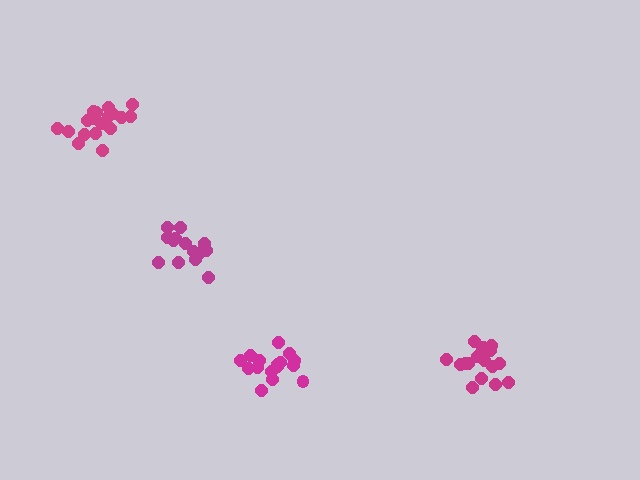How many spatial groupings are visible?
There are 4 spatial groupings.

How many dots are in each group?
Group 1: 18 dots, Group 2: 16 dots, Group 3: 19 dots, Group 4: 17 dots (70 total).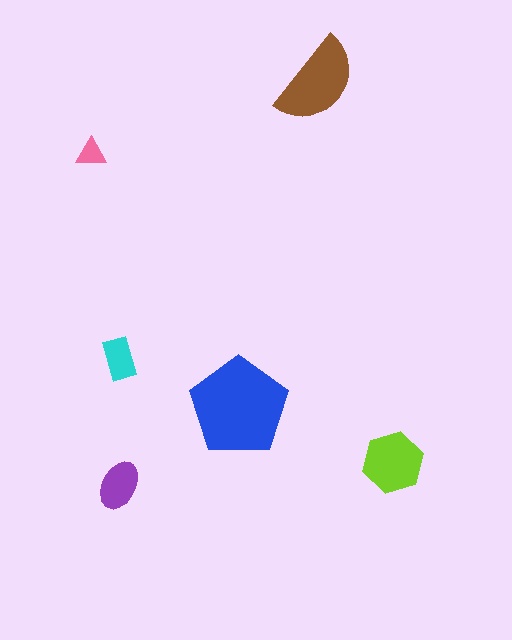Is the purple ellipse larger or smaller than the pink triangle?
Larger.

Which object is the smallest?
The pink triangle.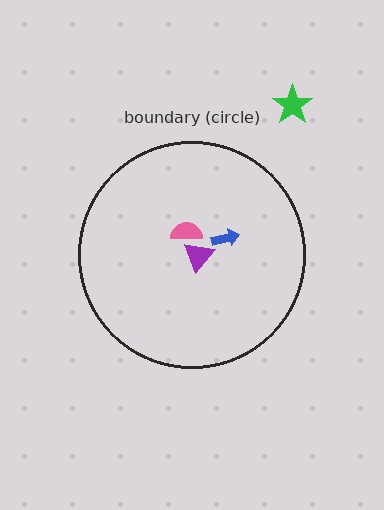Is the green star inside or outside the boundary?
Outside.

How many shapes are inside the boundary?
3 inside, 1 outside.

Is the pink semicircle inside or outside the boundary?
Inside.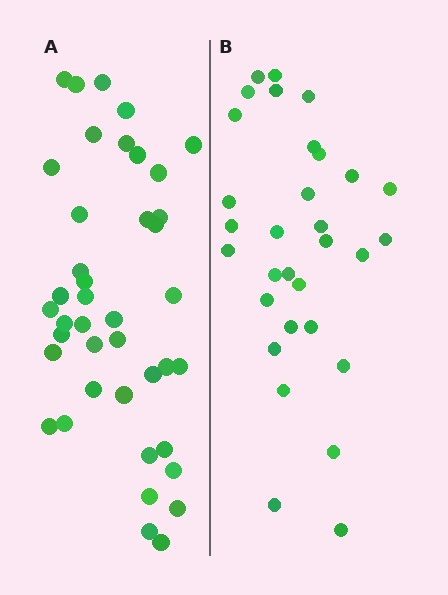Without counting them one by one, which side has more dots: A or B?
Region A (the left region) has more dots.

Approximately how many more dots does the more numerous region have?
Region A has roughly 10 or so more dots than region B.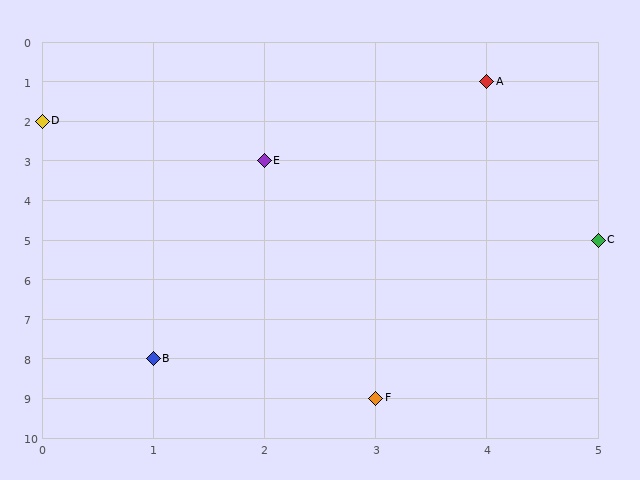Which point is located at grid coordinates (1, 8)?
Point B is at (1, 8).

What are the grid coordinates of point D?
Point D is at grid coordinates (0, 2).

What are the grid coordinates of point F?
Point F is at grid coordinates (3, 9).